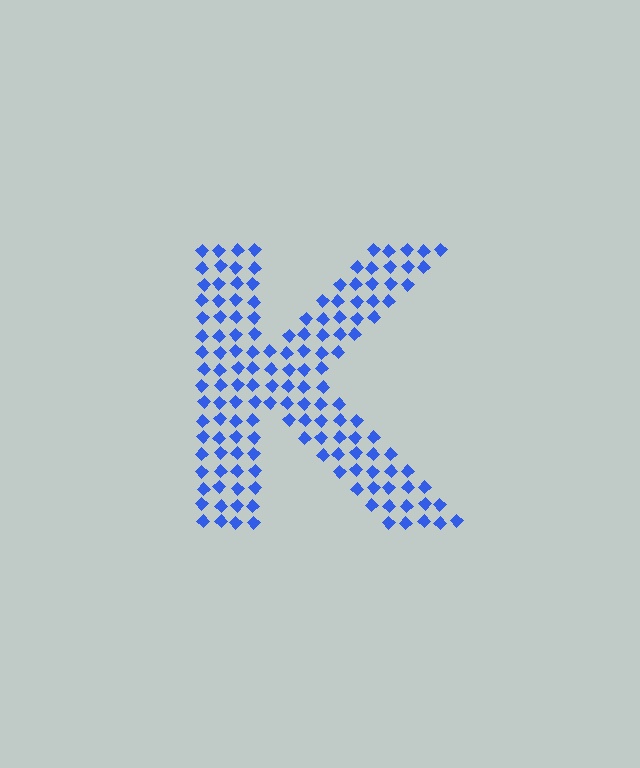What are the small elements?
The small elements are diamonds.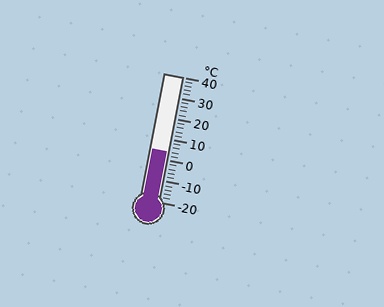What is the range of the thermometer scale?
The thermometer scale ranges from -20°C to 40°C.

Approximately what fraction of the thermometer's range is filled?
The thermometer is filled to approximately 40% of its range.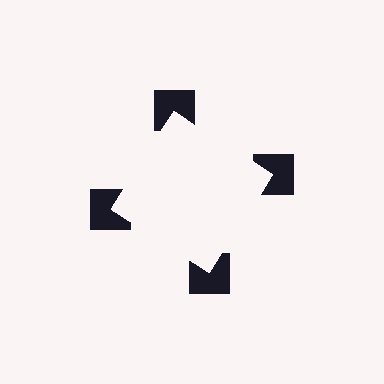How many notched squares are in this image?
There are 4 — one at each vertex of the illusory square.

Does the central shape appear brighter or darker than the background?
It typically appears slightly brighter than the background, even though no actual brightness change is drawn.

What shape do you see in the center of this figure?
An illusory square — its edges are inferred from the aligned wedge cuts in the notched squares, not physically drawn.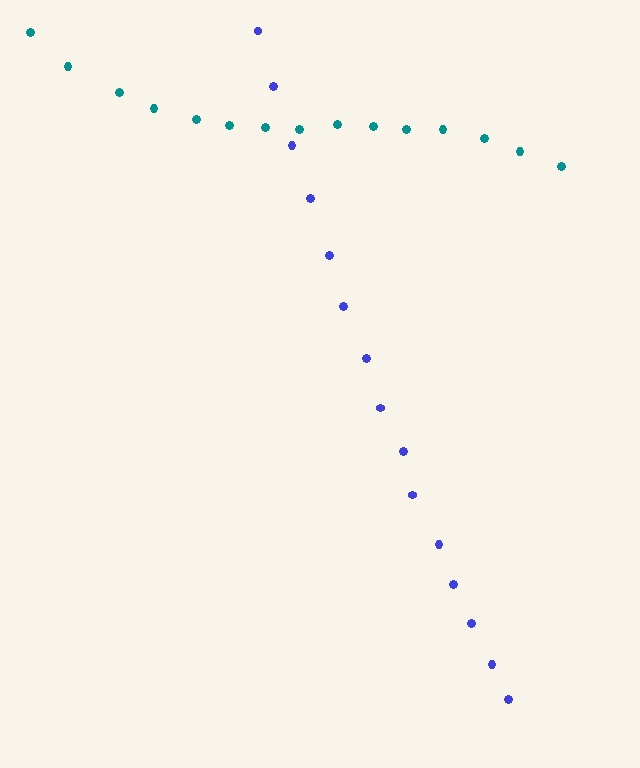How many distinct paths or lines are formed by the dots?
There are 2 distinct paths.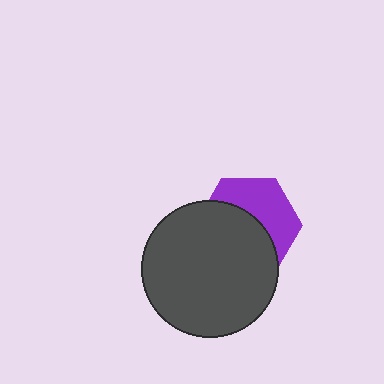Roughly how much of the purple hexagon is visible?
A small part of it is visible (roughly 45%).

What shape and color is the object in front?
The object in front is a dark gray circle.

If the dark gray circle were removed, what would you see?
You would see the complete purple hexagon.